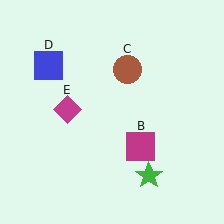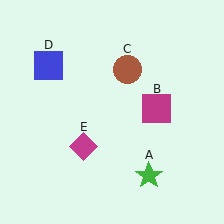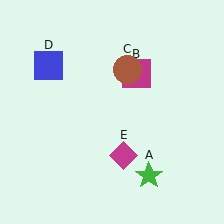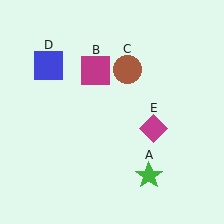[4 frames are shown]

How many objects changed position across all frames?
2 objects changed position: magenta square (object B), magenta diamond (object E).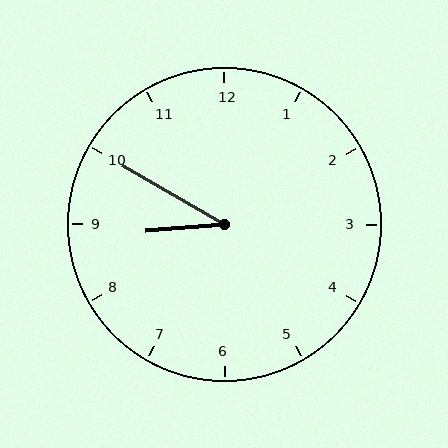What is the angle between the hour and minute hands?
Approximately 35 degrees.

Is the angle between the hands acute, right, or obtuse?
It is acute.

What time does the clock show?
8:50.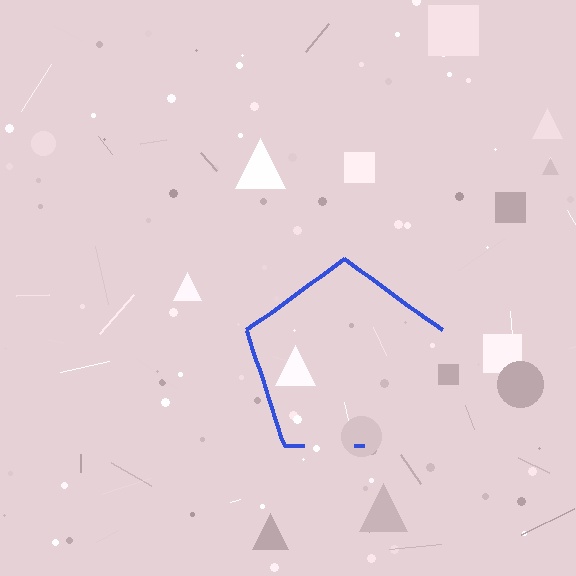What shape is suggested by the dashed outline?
The dashed outline suggests a pentagon.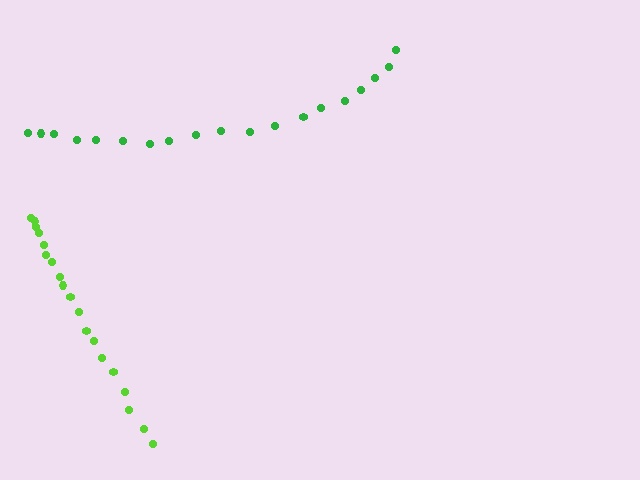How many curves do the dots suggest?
There are 2 distinct paths.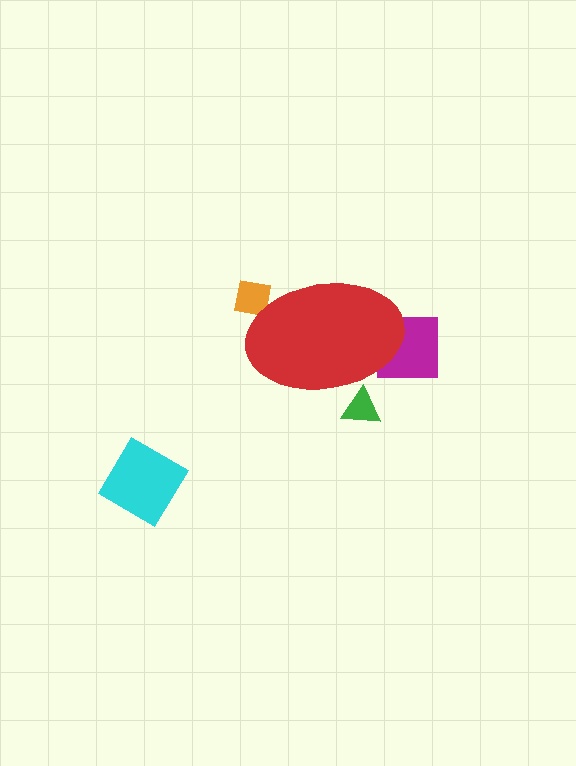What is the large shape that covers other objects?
A red ellipse.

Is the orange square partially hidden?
Yes, the orange square is partially hidden behind the red ellipse.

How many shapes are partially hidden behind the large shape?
3 shapes are partially hidden.